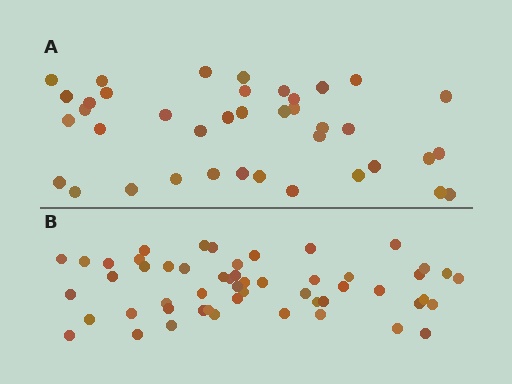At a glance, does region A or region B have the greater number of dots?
Region B (the bottom region) has more dots.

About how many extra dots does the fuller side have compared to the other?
Region B has approximately 15 more dots than region A.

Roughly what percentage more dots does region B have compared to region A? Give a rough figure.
About 35% more.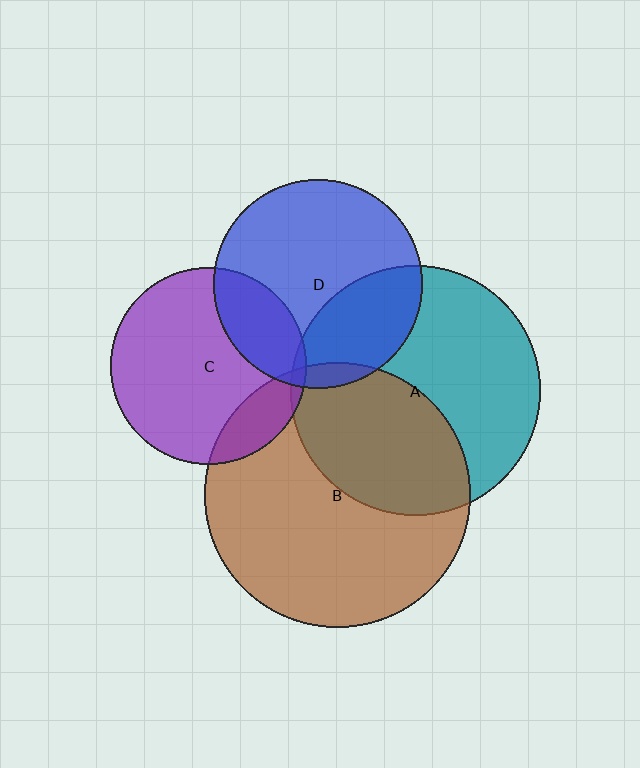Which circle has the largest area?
Circle B (brown).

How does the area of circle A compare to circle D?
Approximately 1.4 times.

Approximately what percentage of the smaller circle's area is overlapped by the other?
Approximately 25%.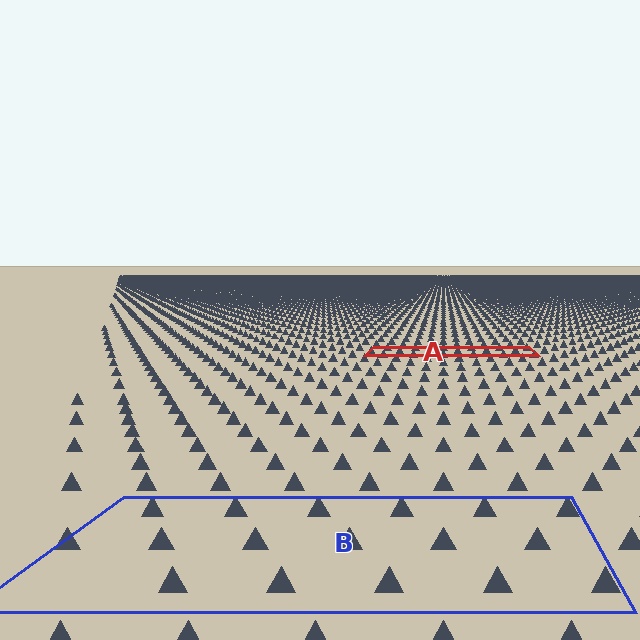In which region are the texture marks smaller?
The texture marks are smaller in region A, because it is farther away.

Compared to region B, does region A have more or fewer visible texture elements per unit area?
Region A has more texture elements per unit area — they are packed more densely because it is farther away.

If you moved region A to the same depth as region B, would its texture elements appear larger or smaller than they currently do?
They would appear larger. At a closer depth, the same texture elements are projected at a bigger on-screen size.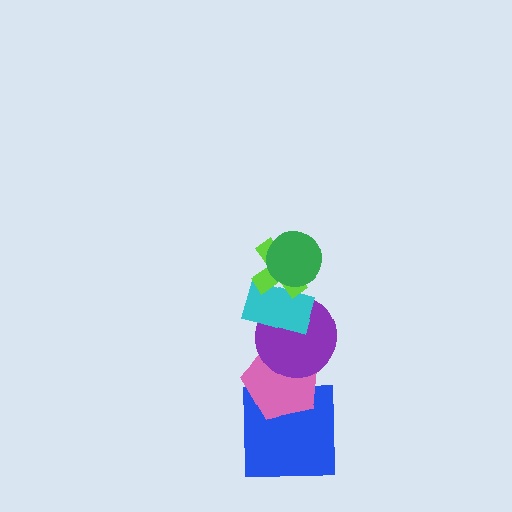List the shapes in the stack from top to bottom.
From top to bottom: the green circle, the lime cross, the cyan rectangle, the purple circle, the pink pentagon, the blue square.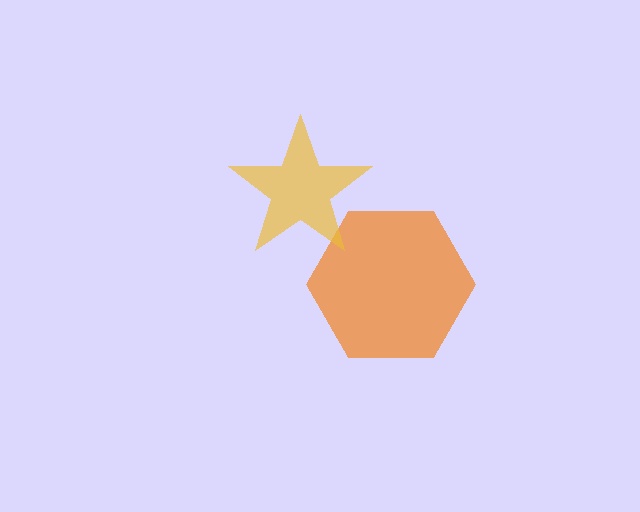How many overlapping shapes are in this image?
There are 2 overlapping shapes in the image.